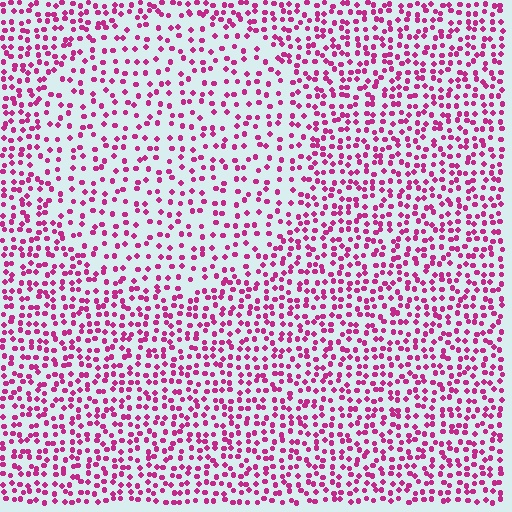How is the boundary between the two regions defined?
The boundary is defined by a change in element density (approximately 1.7x ratio). All elements are the same color, size, and shape.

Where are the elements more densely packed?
The elements are more densely packed outside the circle boundary.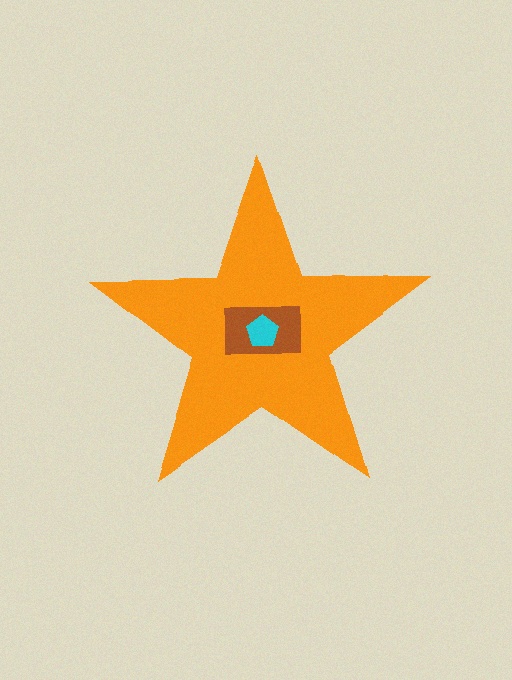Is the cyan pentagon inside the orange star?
Yes.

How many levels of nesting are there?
3.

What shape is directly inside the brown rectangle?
The cyan pentagon.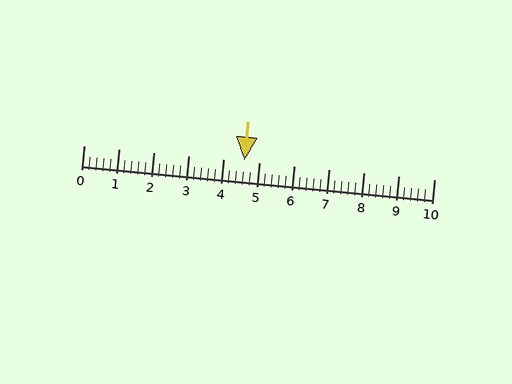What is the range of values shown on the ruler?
The ruler shows values from 0 to 10.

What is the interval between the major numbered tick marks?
The major tick marks are spaced 1 units apart.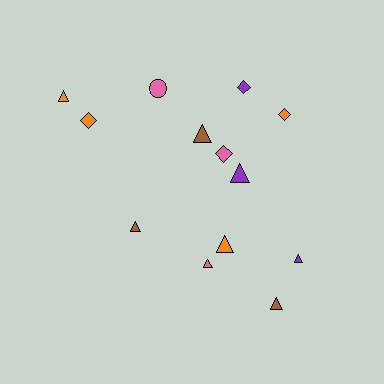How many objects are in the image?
There are 13 objects.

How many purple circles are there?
There are no purple circles.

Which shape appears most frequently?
Triangle, with 8 objects.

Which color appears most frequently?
Orange, with 4 objects.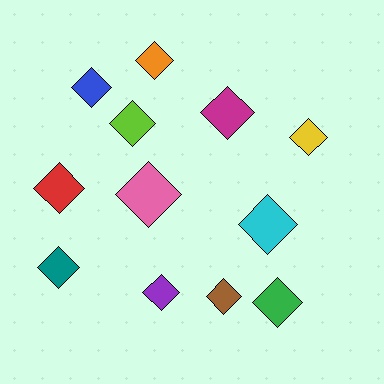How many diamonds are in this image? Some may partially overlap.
There are 12 diamonds.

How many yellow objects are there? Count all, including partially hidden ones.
There is 1 yellow object.